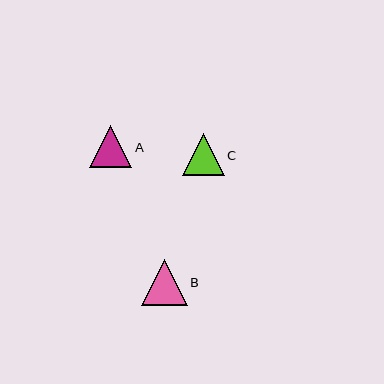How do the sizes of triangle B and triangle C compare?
Triangle B and triangle C are approximately the same size.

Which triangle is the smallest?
Triangle C is the smallest with a size of approximately 42 pixels.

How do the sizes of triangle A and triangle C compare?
Triangle A and triangle C are approximately the same size.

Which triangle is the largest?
Triangle B is the largest with a size of approximately 46 pixels.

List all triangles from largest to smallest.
From largest to smallest: B, A, C.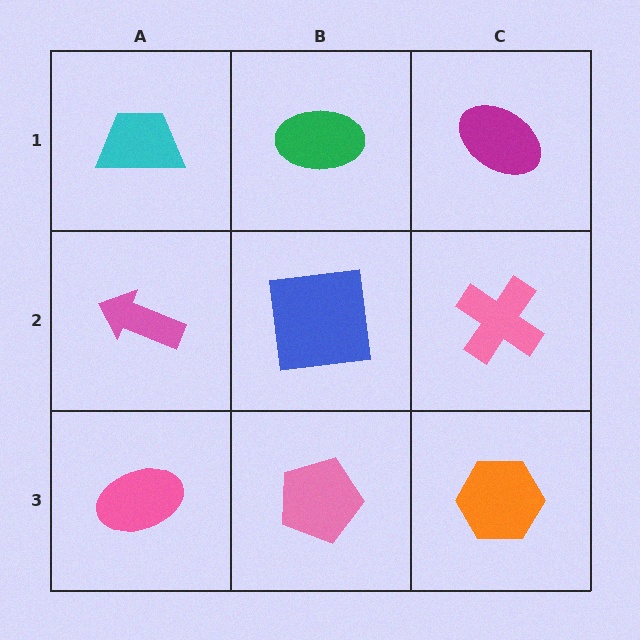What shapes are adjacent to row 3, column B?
A blue square (row 2, column B), a pink ellipse (row 3, column A), an orange hexagon (row 3, column C).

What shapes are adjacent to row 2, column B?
A green ellipse (row 1, column B), a pink pentagon (row 3, column B), a pink arrow (row 2, column A), a pink cross (row 2, column C).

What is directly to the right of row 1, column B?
A magenta ellipse.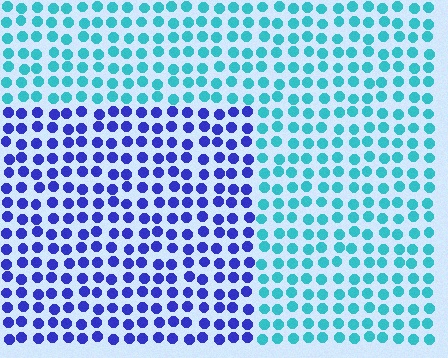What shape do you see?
I see a rectangle.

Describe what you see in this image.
The image is filled with small cyan elements in a uniform arrangement. A rectangle-shaped region is visible where the elements are tinted to a slightly different hue, forming a subtle color boundary.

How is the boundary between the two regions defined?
The boundary is defined purely by a slight shift in hue (about 58 degrees). Spacing, size, and orientation are identical on both sides.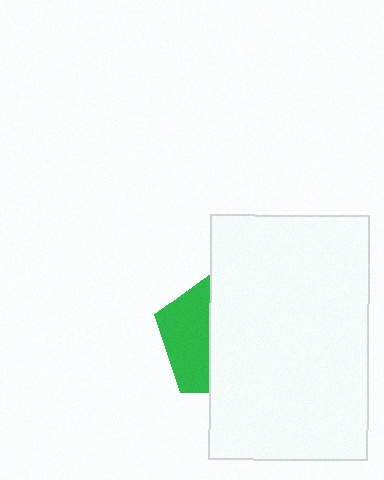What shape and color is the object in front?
The object in front is a white rectangle.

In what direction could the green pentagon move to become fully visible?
The green pentagon could move left. That would shift it out from behind the white rectangle entirely.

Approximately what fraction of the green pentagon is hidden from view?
Roughly 63% of the green pentagon is hidden behind the white rectangle.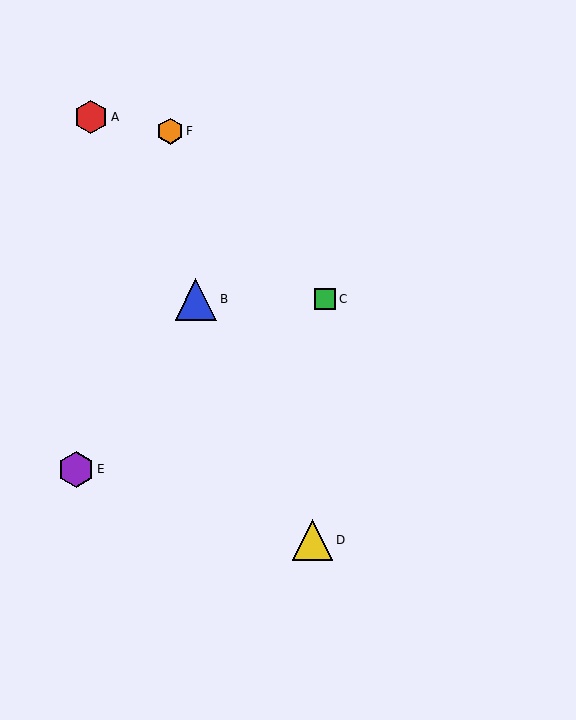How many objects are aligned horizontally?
2 objects (B, C) are aligned horizontally.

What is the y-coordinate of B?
Object B is at y≈299.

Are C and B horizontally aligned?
Yes, both are at y≈299.